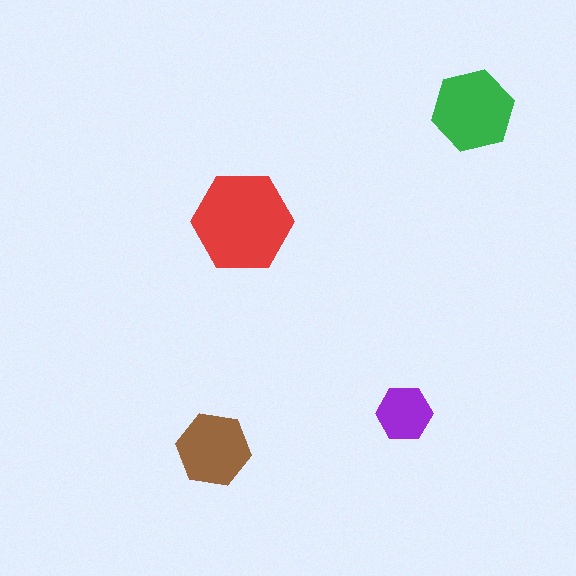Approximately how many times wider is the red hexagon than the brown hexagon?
About 1.5 times wider.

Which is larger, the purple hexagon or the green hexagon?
The green one.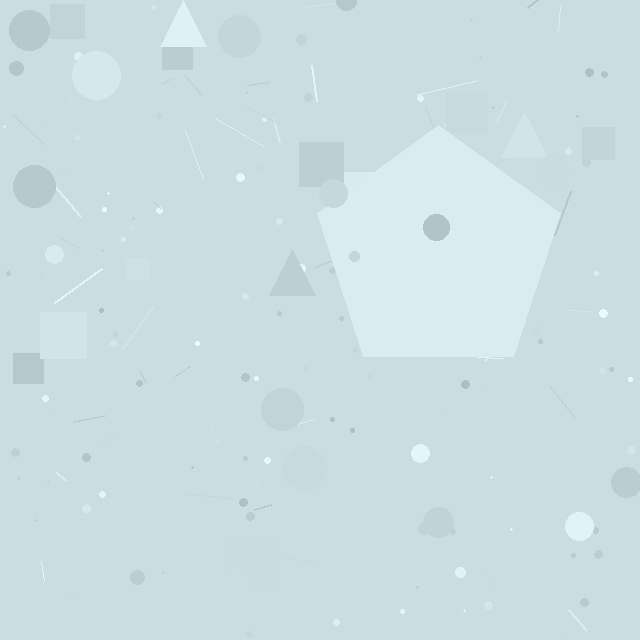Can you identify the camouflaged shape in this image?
The camouflaged shape is a pentagon.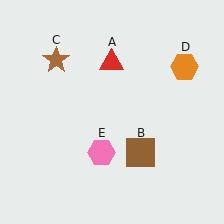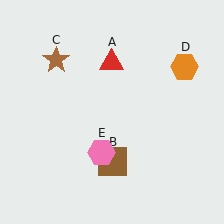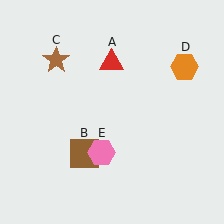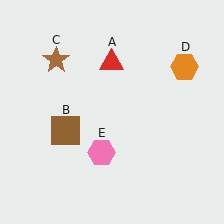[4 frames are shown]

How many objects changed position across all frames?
1 object changed position: brown square (object B).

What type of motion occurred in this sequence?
The brown square (object B) rotated clockwise around the center of the scene.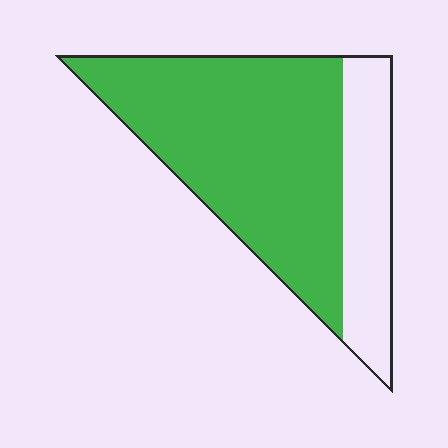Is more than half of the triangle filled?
Yes.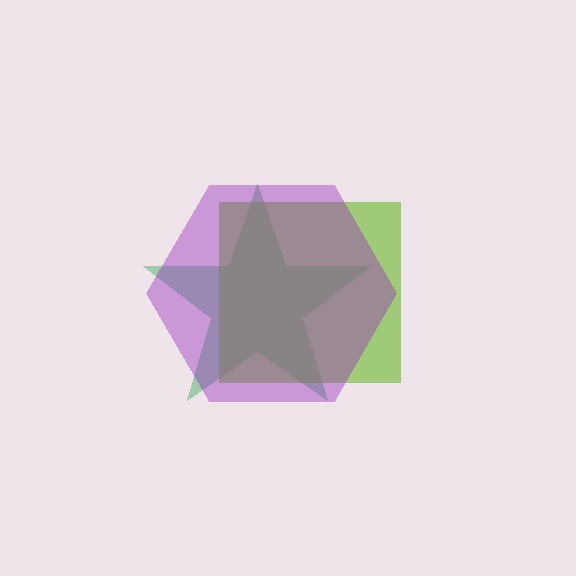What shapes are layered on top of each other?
The layered shapes are: a green star, a lime square, a purple hexagon.